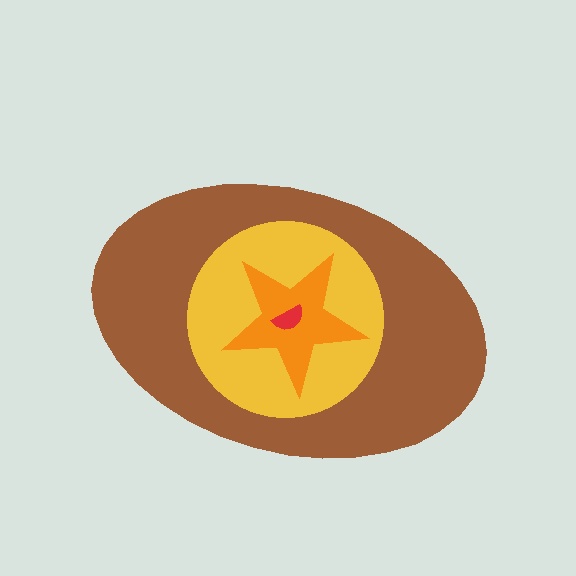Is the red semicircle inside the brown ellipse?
Yes.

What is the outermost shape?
The brown ellipse.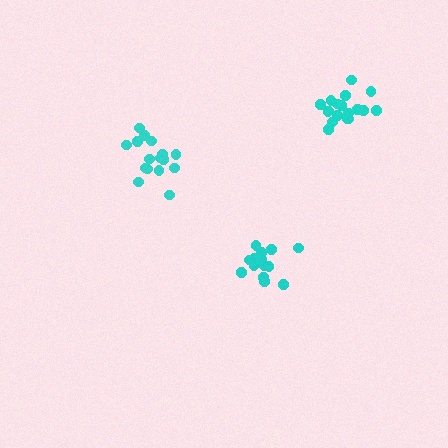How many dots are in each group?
Group 1: 18 dots, Group 2: 15 dots, Group 3: 16 dots (49 total).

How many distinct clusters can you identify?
There are 3 distinct clusters.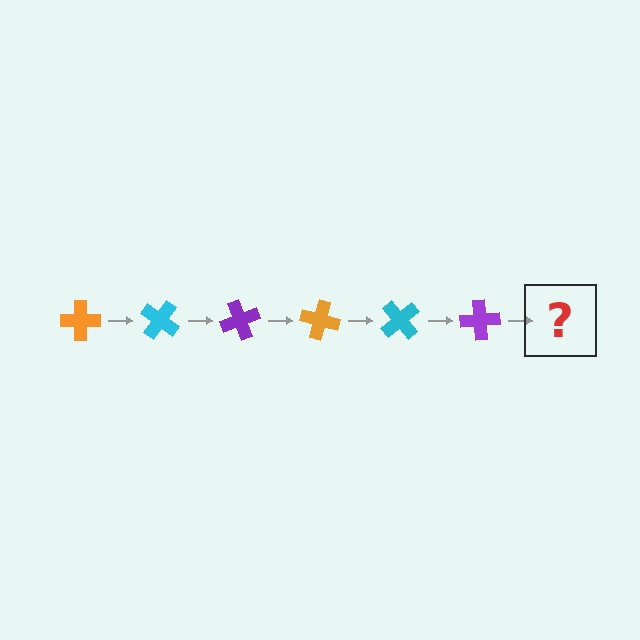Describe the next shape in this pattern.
It should be an orange cross, rotated 210 degrees from the start.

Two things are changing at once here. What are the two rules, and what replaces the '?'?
The two rules are that it rotates 35 degrees each step and the color cycles through orange, cyan, and purple. The '?' should be an orange cross, rotated 210 degrees from the start.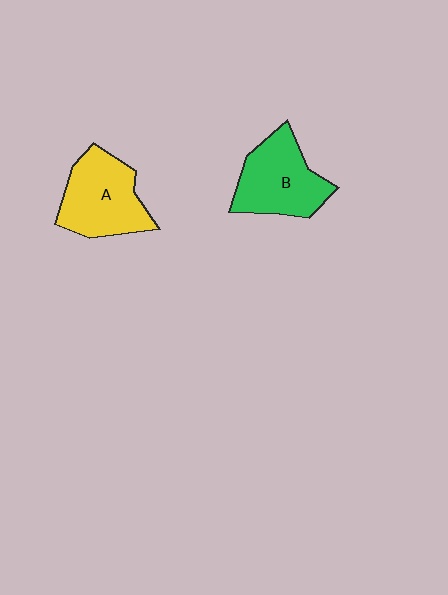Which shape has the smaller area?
Shape B (green).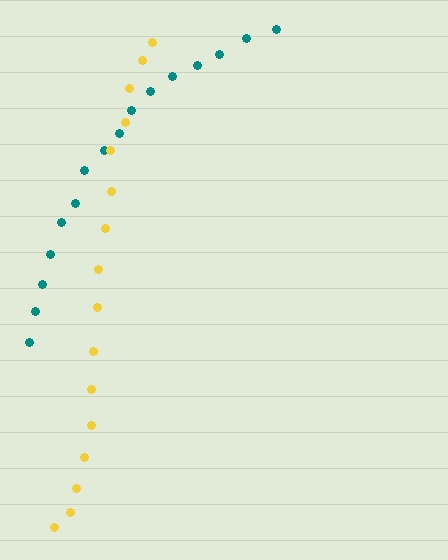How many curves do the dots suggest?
There are 2 distinct paths.